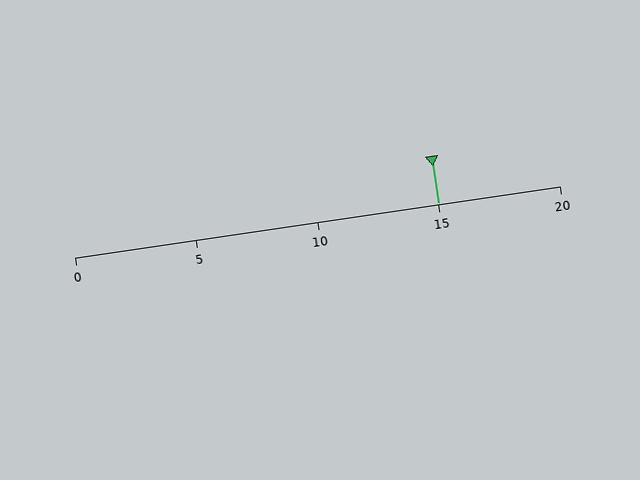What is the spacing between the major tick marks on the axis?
The major ticks are spaced 5 apart.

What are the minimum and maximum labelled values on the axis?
The axis runs from 0 to 20.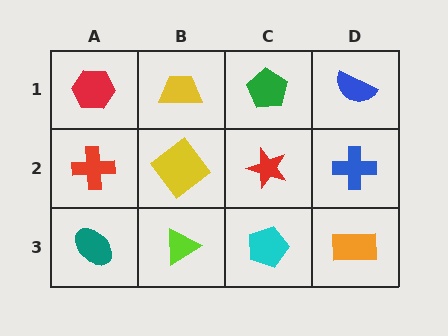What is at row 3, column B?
A lime triangle.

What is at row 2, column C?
A red star.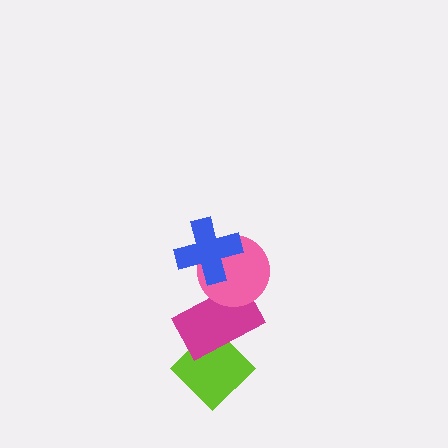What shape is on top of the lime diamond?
The magenta rectangle is on top of the lime diamond.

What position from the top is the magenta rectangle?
The magenta rectangle is 3rd from the top.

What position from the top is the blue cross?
The blue cross is 1st from the top.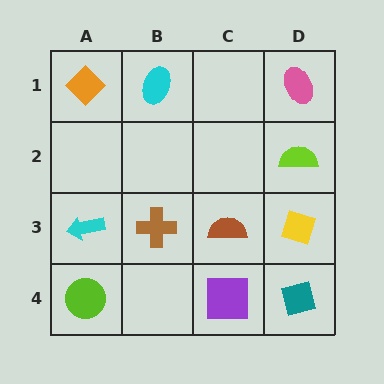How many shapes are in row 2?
1 shape.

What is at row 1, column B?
A cyan ellipse.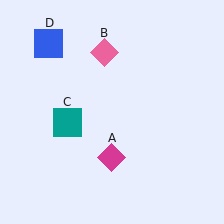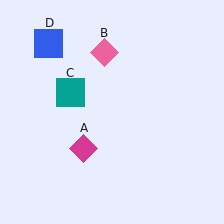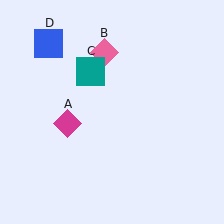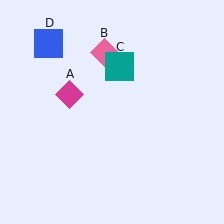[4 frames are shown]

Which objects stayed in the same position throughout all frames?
Pink diamond (object B) and blue square (object D) remained stationary.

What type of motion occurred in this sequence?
The magenta diamond (object A), teal square (object C) rotated clockwise around the center of the scene.